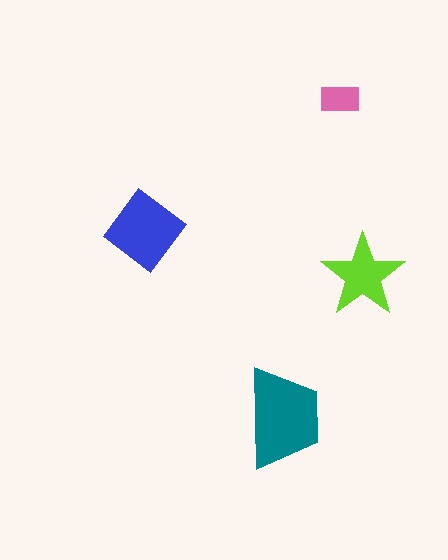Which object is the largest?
The teal trapezoid.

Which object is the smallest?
The pink rectangle.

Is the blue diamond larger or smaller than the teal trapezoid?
Smaller.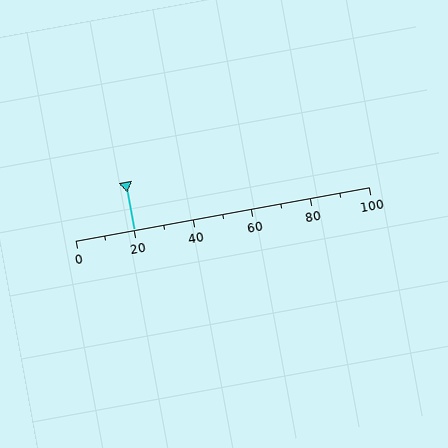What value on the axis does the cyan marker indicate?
The marker indicates approximately 20.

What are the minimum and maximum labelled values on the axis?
The axis runs from 0 to 100.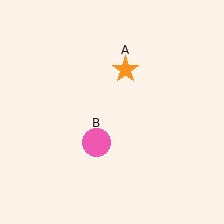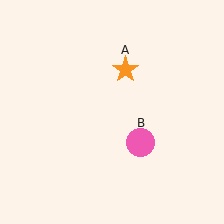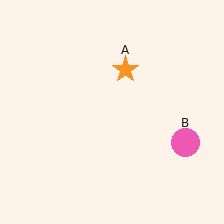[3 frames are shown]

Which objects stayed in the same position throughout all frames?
Orange star (object A) remained stationary.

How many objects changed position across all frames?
1 object changed position: pink circle (object B).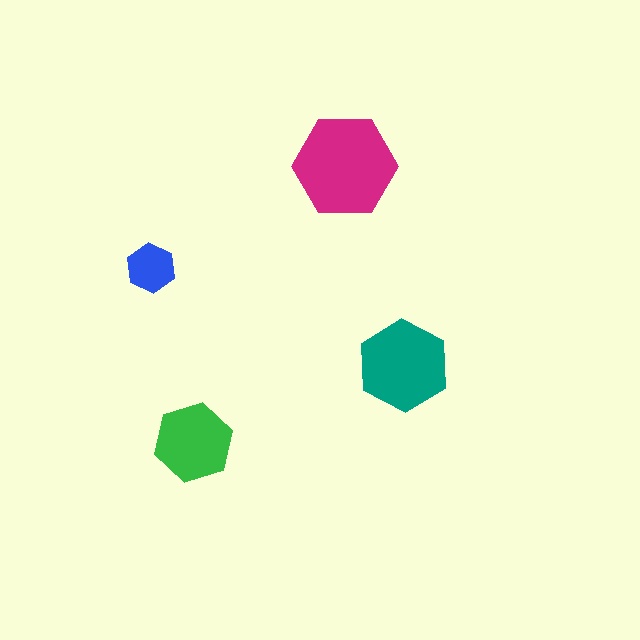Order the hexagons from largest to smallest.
the magenta one, the teal one, the green one, the blue one.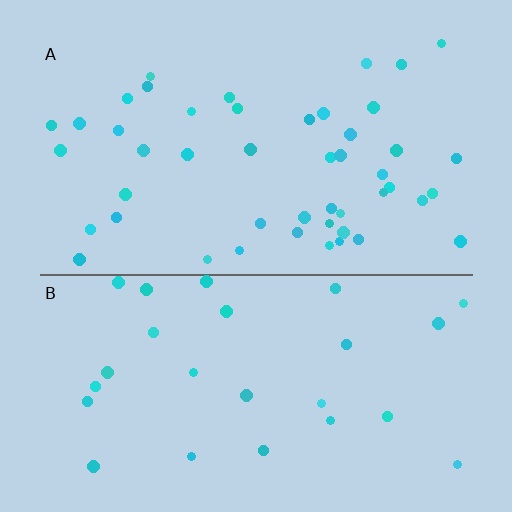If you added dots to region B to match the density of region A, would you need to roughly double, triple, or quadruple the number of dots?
Approximately double.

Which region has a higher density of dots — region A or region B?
A (the top).